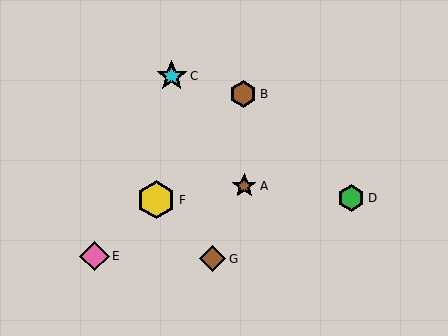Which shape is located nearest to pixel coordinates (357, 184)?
The green hexagon (labeled D) at (351, 198) is nearest to that location.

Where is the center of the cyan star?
The center of the cyan star is at (172, 76).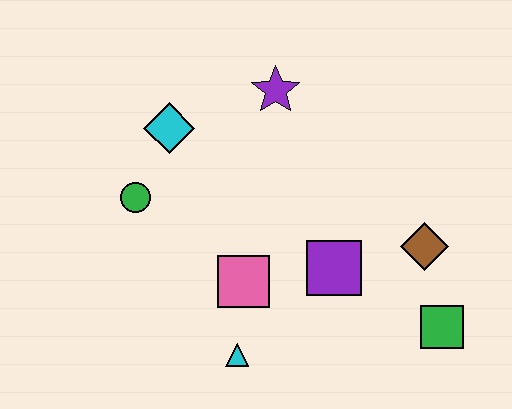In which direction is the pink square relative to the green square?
The pink square is to the left of the green square.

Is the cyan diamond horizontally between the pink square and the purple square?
No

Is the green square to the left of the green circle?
No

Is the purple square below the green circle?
Yes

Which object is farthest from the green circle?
The green square is farthest from the green circle.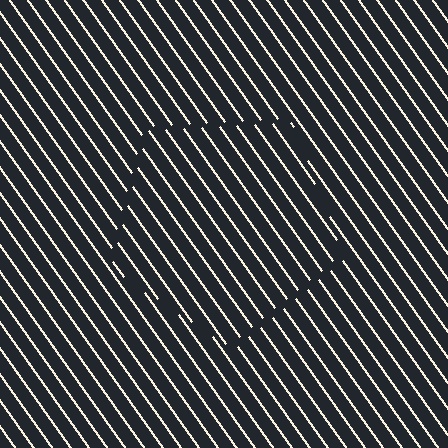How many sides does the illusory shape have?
5 sides — the line-ends trace a pentagon.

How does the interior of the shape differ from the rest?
The interior of the shape contains the same grating, shifted by half a period — the contour is defined by the phase discontinuity where line-ends from the inner and outer gratings abut.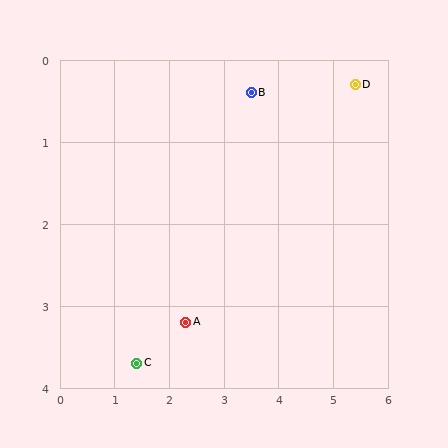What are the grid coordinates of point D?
Point D is at approximately (5.4, 0.3).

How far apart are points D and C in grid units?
Points D and C are about 5.2 grid units apart.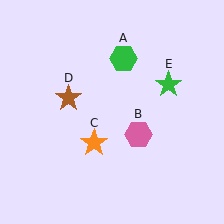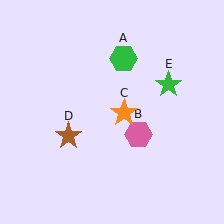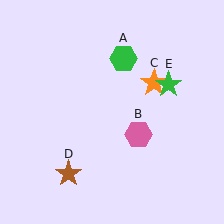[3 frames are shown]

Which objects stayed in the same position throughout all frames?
Green hexagon (object A) and pink hexagon (object B) and green star (object E) remained stationary.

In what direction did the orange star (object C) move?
The orange star (object C) moved up and to the right.